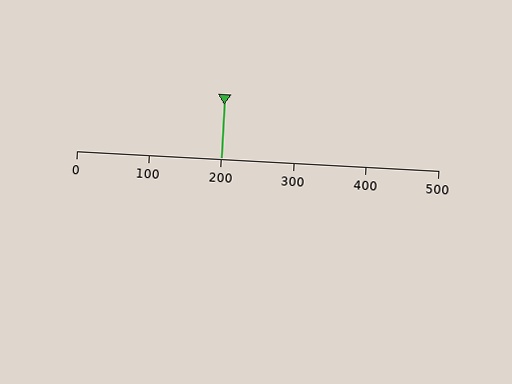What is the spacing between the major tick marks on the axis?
The major ticks are spaced 100 apart.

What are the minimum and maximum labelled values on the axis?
The axis runs from 0 to 500.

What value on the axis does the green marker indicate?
The marker indicates approximately 200.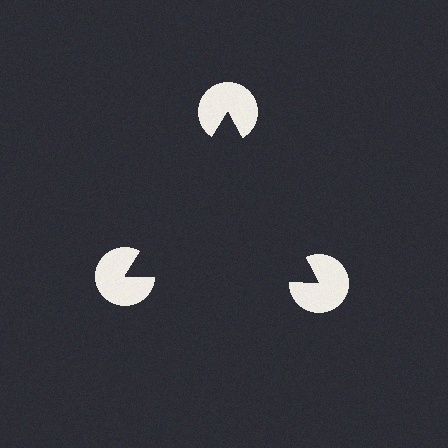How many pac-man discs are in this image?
There are 3 — one at each vertex of the illusory triangle.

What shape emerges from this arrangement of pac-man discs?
An illusory triangle — its edges are inferred from the aligned wedge cuts in the pac-man discs, not physically drawn.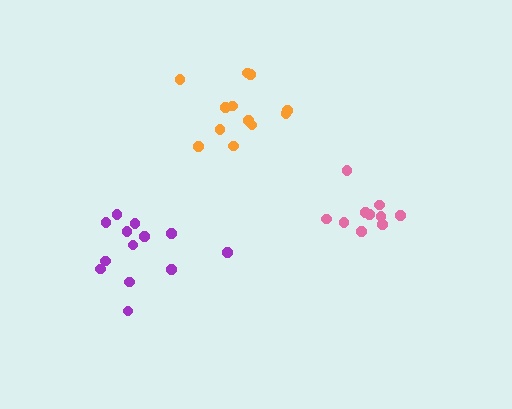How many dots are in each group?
Group 1: 13 dots, Group 2: 12 dots, Group 3: 10 dots (35 total).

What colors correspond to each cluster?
The clusters are colored: purple, orange, pink.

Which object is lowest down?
The purple cluster is bottommost.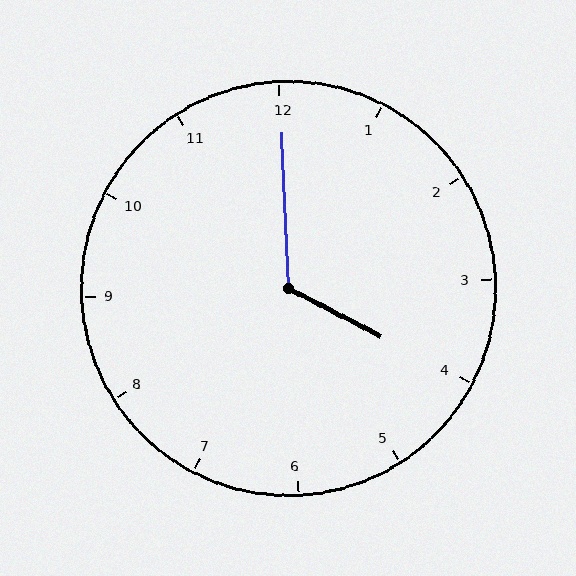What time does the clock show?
4:00.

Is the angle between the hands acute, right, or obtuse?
It is obtuse.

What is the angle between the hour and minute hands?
Approximately 120 degrees.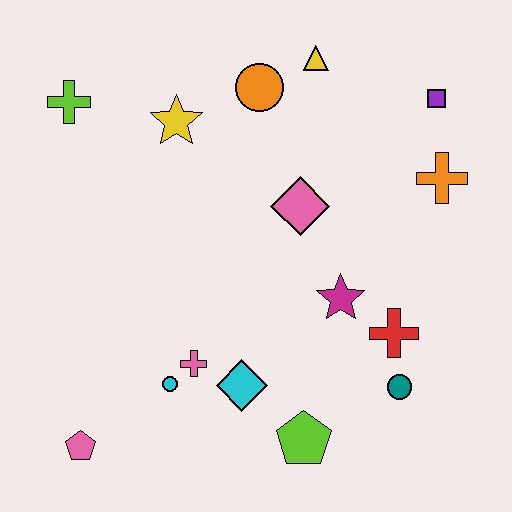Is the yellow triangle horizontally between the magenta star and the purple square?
No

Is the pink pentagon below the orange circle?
Yes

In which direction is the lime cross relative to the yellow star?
The lime cross is to the left of the yellow star.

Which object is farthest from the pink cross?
The purple square is farthest from the pink cross.